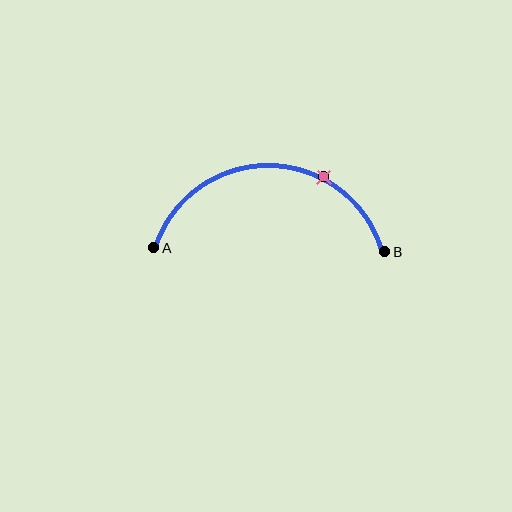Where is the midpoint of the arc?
The arc midpoint is the point on the curve farthest from the straight line joining A and B. It sits above that line.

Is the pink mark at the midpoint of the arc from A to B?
No. The pink mark lies on the arc but is closer to endpoint B. The arc midpoint would be at the point on the curve equidistant along the arc from both A and B.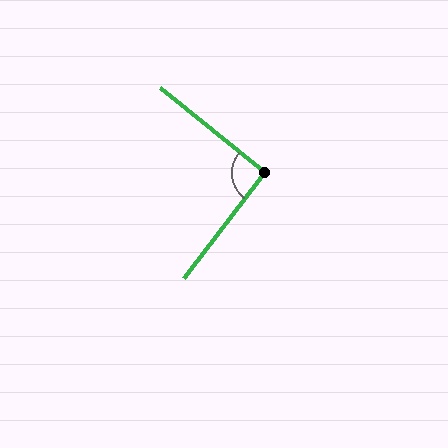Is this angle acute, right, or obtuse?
It is approximately a right angle.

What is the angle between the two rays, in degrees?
Approximately 92 degrees.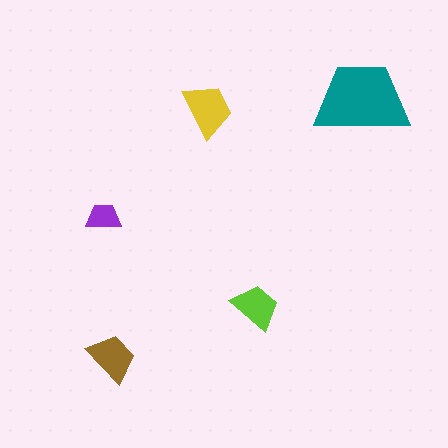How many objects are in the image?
There are 5 objects in the image.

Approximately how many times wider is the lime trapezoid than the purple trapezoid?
About 1.5 times wider.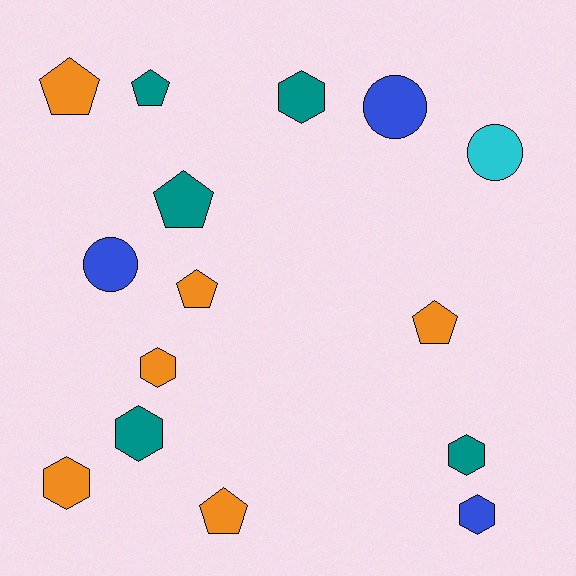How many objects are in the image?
There are 15 objects.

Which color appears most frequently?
Orange, with 6 objects.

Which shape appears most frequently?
Pentagon, with 6 objects.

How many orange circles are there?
There are no orange circles.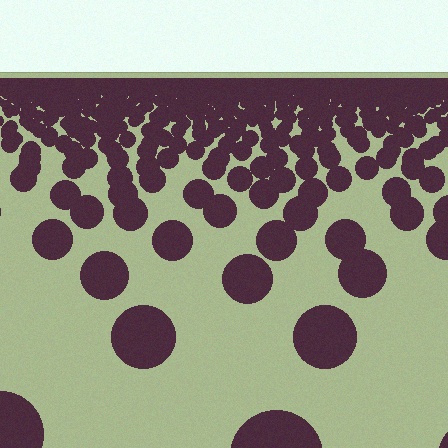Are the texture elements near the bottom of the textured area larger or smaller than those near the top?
Larger. Near the bottom, elements are closer to the viewer and appear at a bigger on-screen size.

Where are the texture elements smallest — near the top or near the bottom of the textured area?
Near the top.